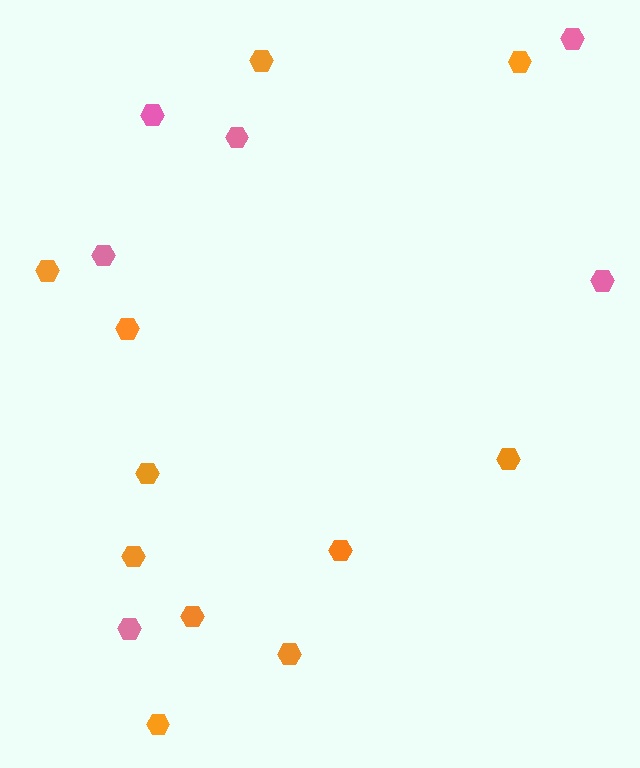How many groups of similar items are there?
There are 2 groups: one group of pink hexagons (6) and one group of orange hexagons (11).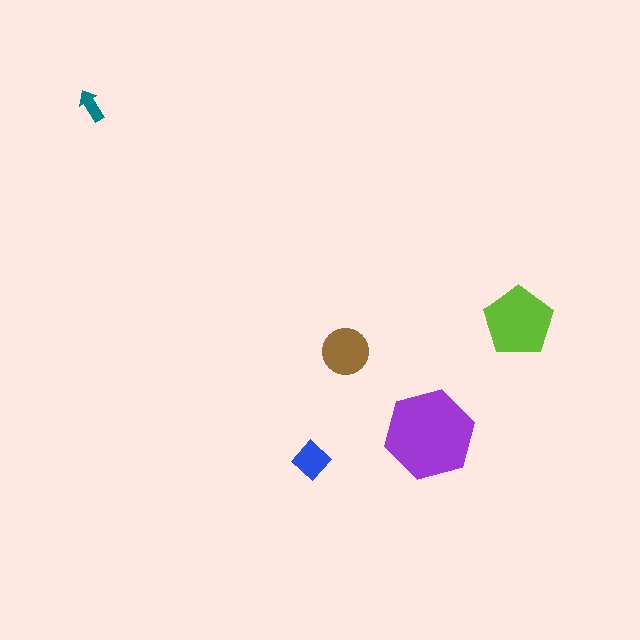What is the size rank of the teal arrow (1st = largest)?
5th.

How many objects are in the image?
There are 5 objects in the image.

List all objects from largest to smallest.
The purple hexagon, the lime pentagon, the brown circle, the blue diamond, the teal arrow.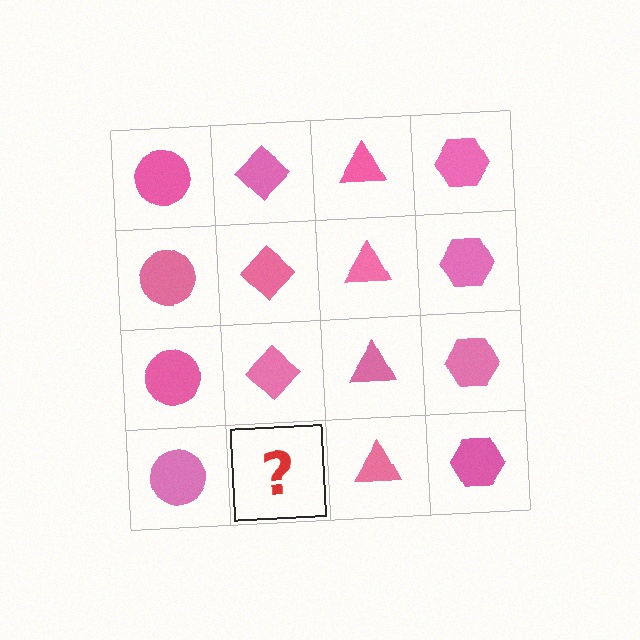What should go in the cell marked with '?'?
The missing cell should contain a pink diamond.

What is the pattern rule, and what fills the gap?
The rule is that each column has a consistent shape. The gap should be filled with a pink diamond.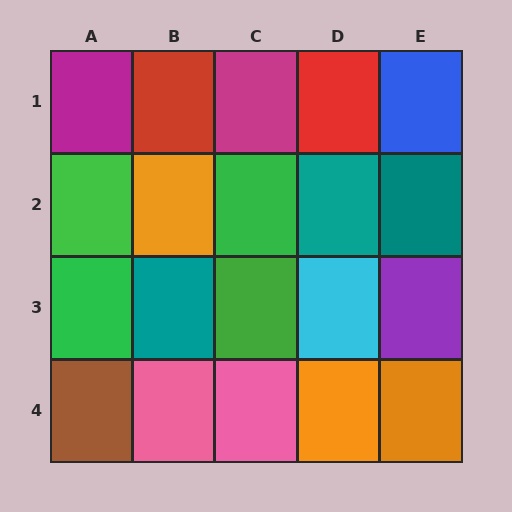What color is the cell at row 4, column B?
Pink.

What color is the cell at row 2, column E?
Teal.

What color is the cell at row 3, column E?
Purple.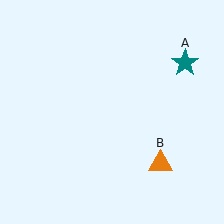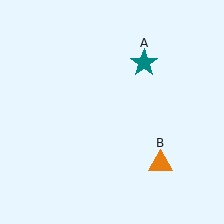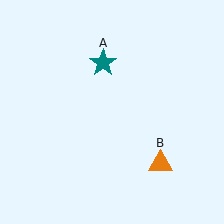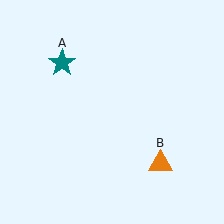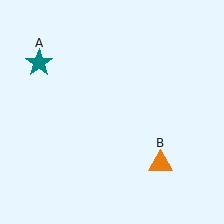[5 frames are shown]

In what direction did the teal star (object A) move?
The teal star (object A) moved left.